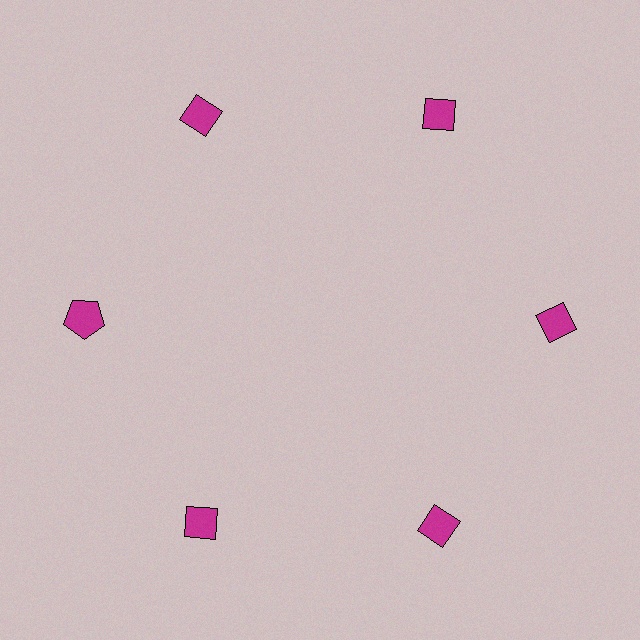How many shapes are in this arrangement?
There are 6 shapes arranged in a ring pattern.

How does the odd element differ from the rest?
It has a different shape: pentagon instead of diamond.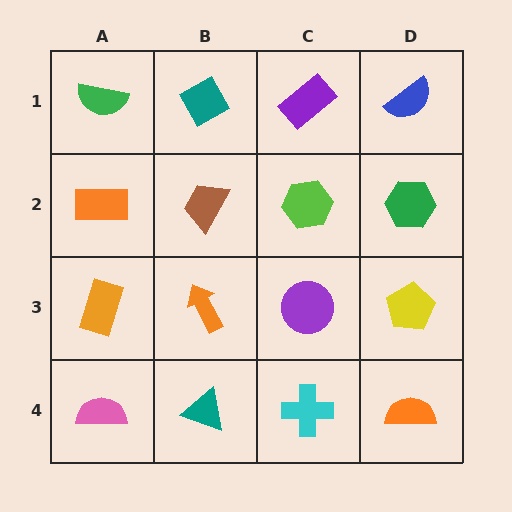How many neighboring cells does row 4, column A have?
2.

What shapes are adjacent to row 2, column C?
A purple rectangle (row 1, column C), a purple circle (row 3, column C), a brown trapezoid (row 2, column B), a green hexagon (row 2, column D).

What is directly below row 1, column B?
A brown trapezoid.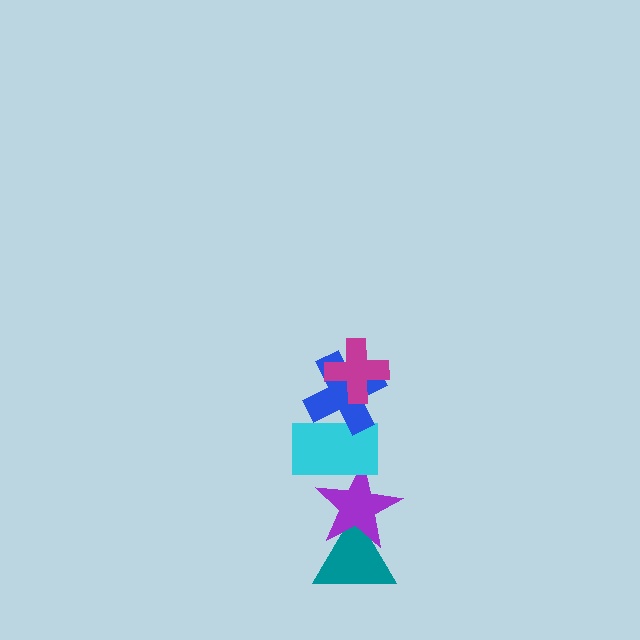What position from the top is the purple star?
The purple star is 4th from the top.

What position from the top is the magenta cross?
The magenta cross is 1st from the top.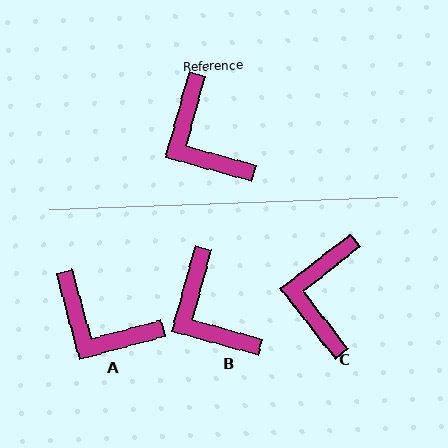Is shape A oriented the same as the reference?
No, it is off by about 30 degrees.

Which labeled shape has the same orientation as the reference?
B.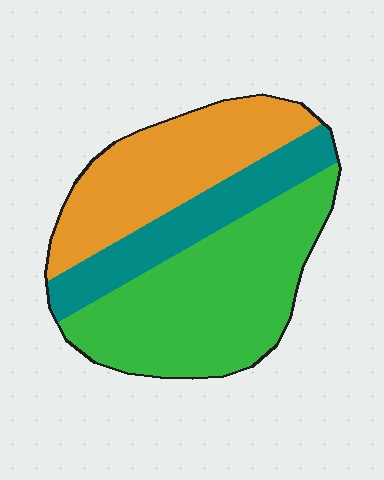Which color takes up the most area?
Green, at roughly 45%.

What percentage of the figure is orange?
Orange covers roughly 30% of the figure.